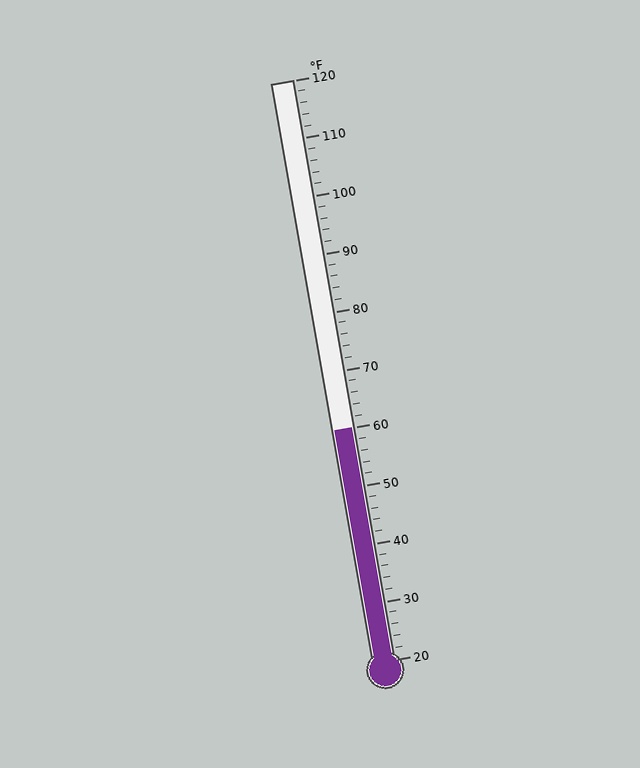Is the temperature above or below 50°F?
The temperature is above 50°F.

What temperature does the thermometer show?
The thermometer shows approximately 60°F.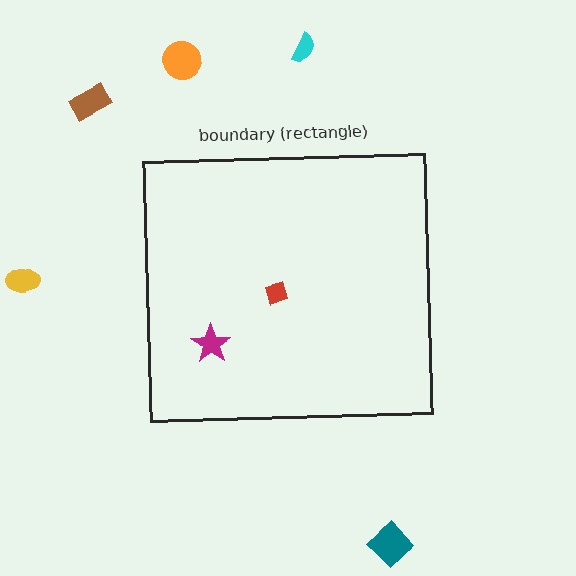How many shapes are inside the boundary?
2 inside, 5 outside.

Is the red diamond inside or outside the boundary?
Inside.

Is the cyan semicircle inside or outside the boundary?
Outside.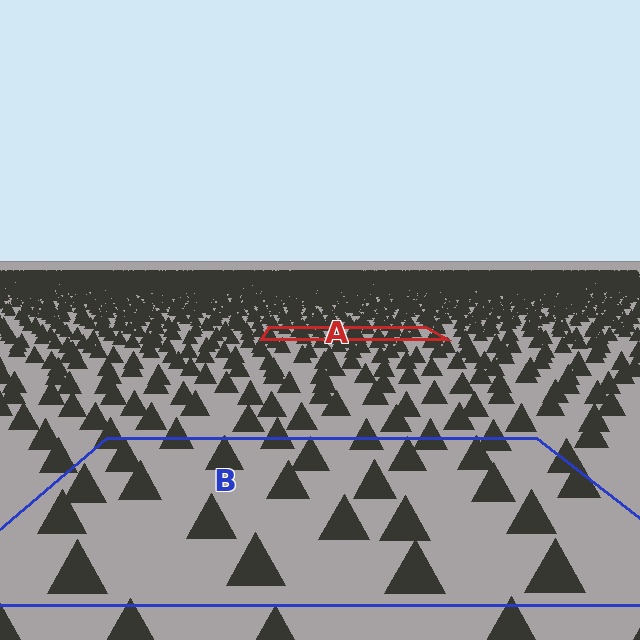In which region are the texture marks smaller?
The texture marks are smaller in region A, because it is farther away.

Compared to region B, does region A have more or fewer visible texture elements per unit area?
Region A has more texture elements per unit area — they are packed more densely because it is farther away.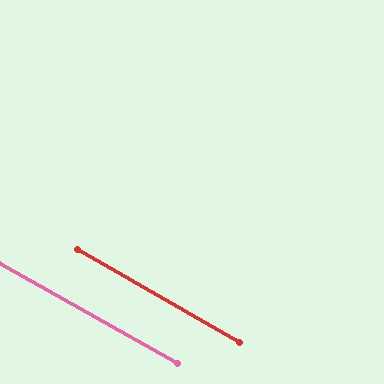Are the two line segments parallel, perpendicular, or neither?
Parallel — their directions differ by only 0.6°.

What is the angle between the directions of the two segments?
Approximately 1 degree.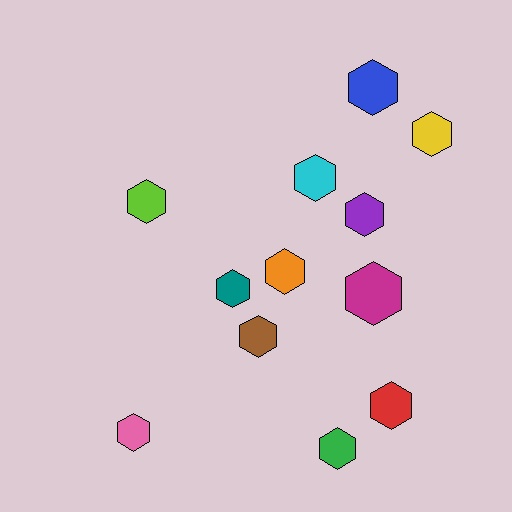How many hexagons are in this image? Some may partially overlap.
There are 12 hexagons.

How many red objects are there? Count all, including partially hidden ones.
There is 1 red object.